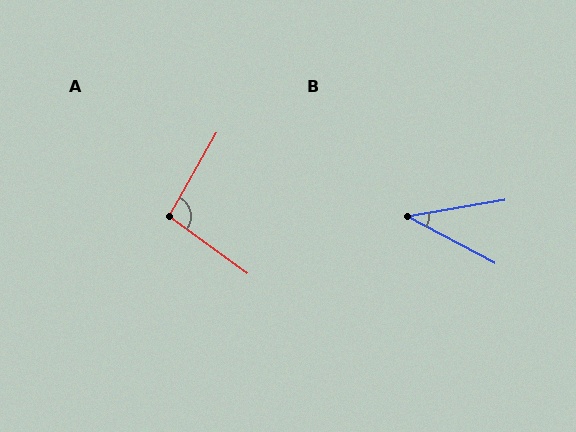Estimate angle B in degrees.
Approximately 38 degrees.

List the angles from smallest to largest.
B (38°), A (96°).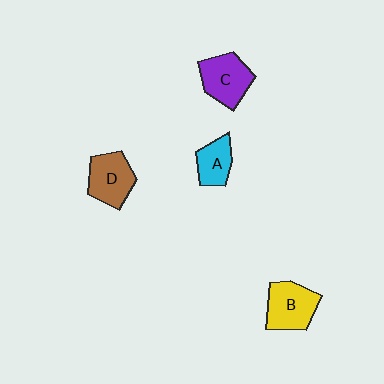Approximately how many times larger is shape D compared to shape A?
Approximately 1.4 times.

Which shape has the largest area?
Shape B (yellow).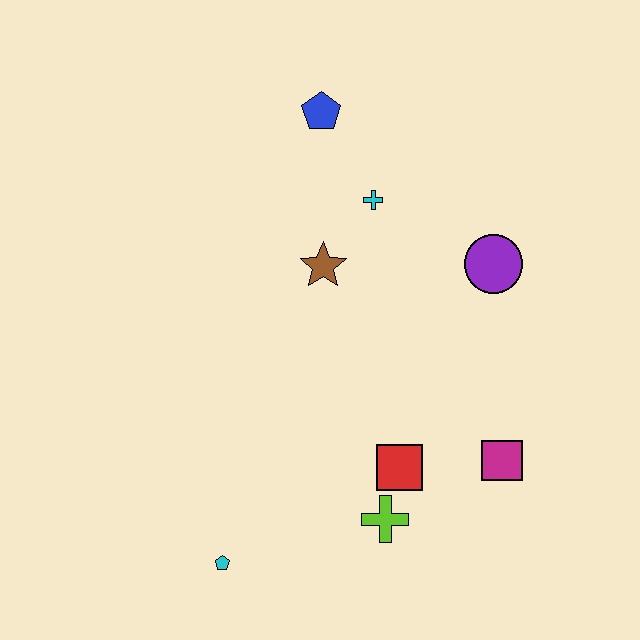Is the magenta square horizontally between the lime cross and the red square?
No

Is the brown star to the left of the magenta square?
Yes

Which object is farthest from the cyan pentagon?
The blue pentagon is farthest from the cyan pentagon.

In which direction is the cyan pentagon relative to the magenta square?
The cyan pentagon is to the left of the magenta square.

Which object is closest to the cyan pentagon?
The lime cross is closest to the cyan pentagon.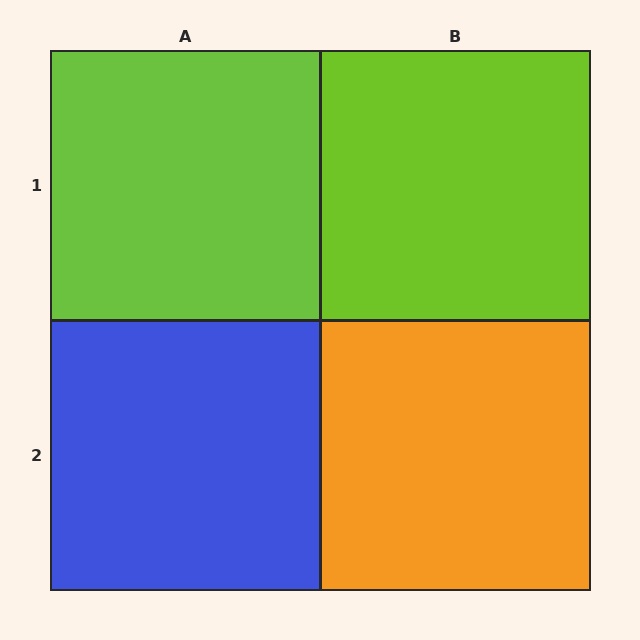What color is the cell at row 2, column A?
Blue.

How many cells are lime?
2 cells are lime.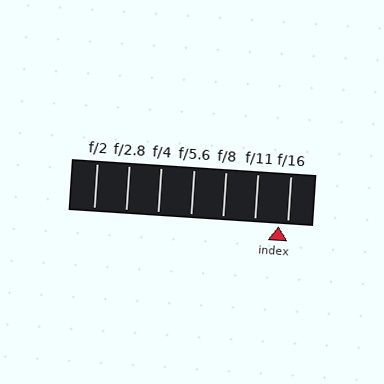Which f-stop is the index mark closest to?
The index mark is closest to f/16.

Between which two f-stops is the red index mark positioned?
The index mark is between f/11 and f/16.